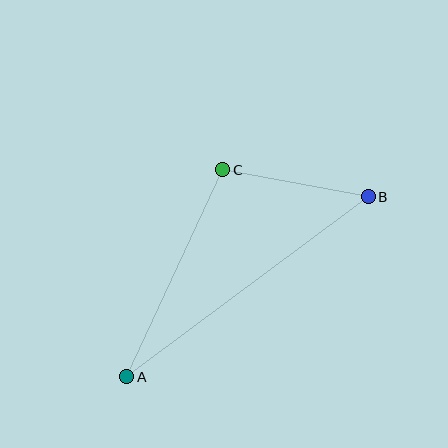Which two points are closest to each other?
Points B and C are closest to each other.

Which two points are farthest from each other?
Points A and B are farthest from each other.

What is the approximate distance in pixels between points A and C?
The distance between A and C is approximately 228 pixels.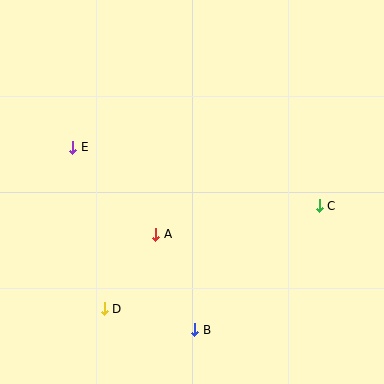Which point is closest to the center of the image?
Point A at (156, 234) is closest to the center.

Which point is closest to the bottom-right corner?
Point C is closest to the bottom-right corner.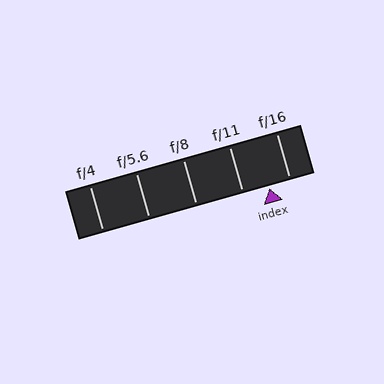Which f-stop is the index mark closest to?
The index mark is closest to f/16.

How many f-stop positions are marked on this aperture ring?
There are 5 f-stop positions marked.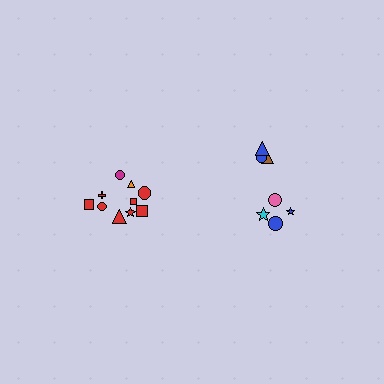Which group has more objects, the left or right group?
The left group.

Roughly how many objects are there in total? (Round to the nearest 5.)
Roughly 20 objects in total.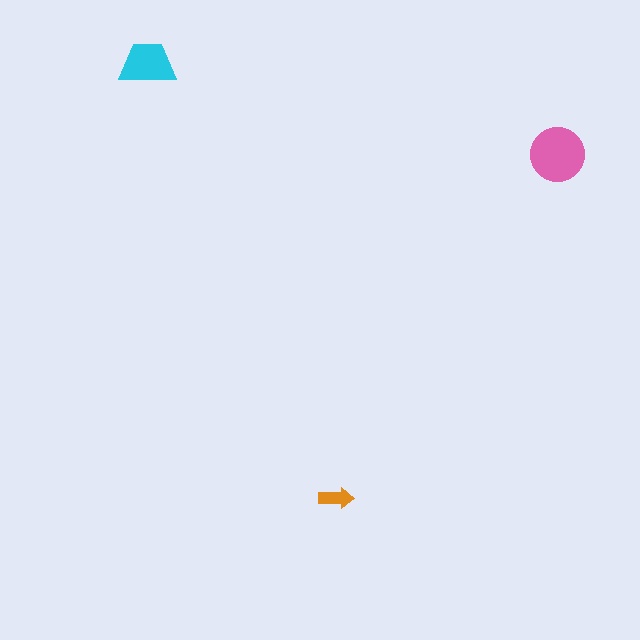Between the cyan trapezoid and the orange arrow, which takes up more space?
The cyan trapezoid.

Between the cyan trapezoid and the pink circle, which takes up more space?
The pink circle.